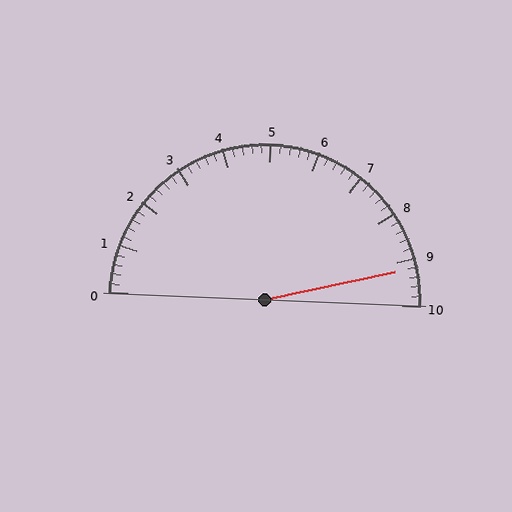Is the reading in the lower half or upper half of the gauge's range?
The reading is in the upper half of the range (0 to 10).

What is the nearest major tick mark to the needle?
The nearest major tick mark is 9.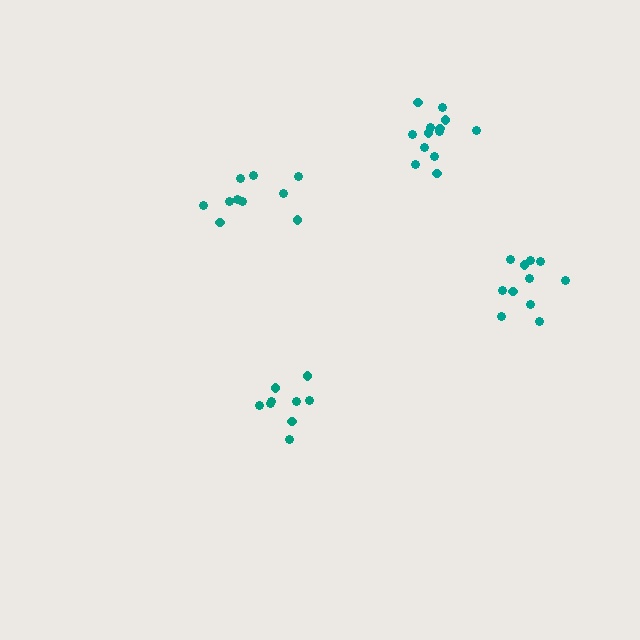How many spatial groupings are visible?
There are 4 spatial groupings.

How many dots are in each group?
Group 1: 9 dots, Group 2: 11 dots, Group 3: 13 dots, Group 4: 10 dots (43 total).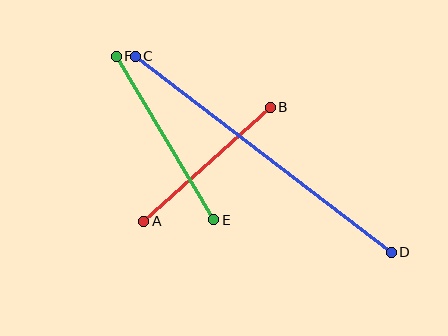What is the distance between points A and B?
The distance is approximately 170 pixels.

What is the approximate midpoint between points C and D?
The midpoint is at approximately (263, 154) pixels.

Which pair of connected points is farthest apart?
Points C and D are farthest apart.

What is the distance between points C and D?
The distance is approximately 322 pixels.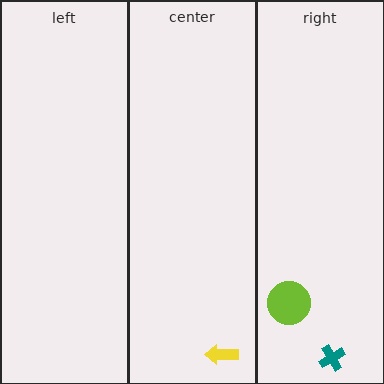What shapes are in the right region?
The teal cross, the lime circle.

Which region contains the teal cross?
The right region.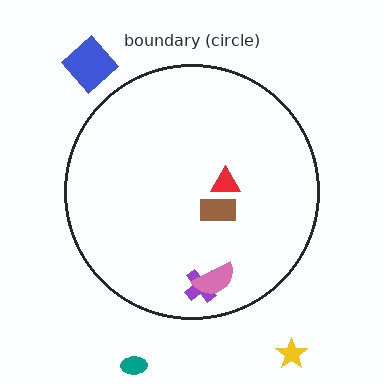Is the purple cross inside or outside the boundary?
Inside.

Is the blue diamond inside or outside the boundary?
Outside.